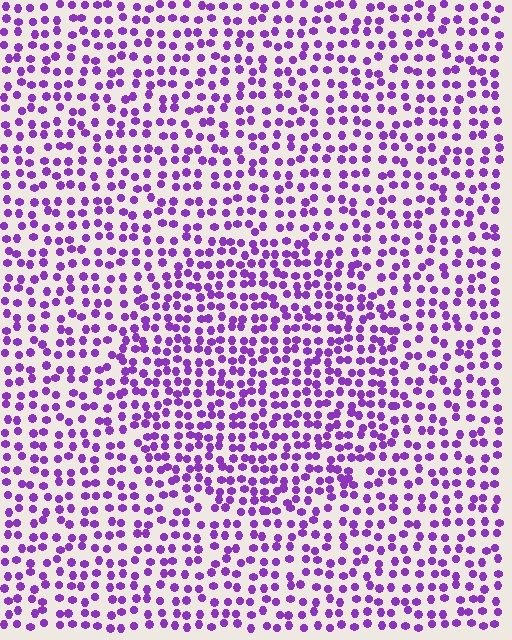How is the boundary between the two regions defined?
The boundary is defined by a change in element density (approximately 1.4x ratio). All elements are the same color, size, and shape.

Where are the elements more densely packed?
The elements are more densely packed inside the circle boundary.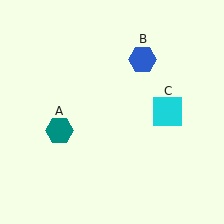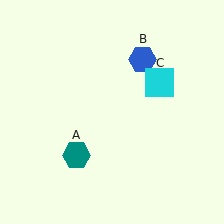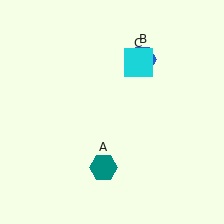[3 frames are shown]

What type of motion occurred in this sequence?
The teal hexagon (object A), cyan square (object C) rotated counterclockwise around the center of the scene.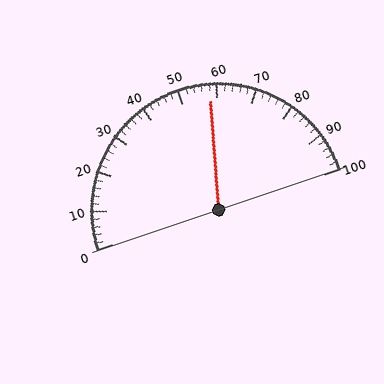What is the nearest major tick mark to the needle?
The nearest major tick mark is 60.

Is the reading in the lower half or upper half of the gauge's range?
The reading is in the upper half of the range (0 to 100).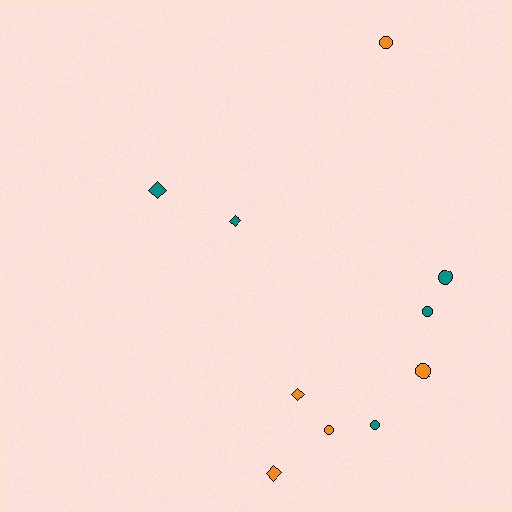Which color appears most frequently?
Teal, with 5 objects.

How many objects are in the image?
There are 10 objects.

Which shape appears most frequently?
Circle, with 6 objects.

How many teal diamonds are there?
There are 2 teal diamonds.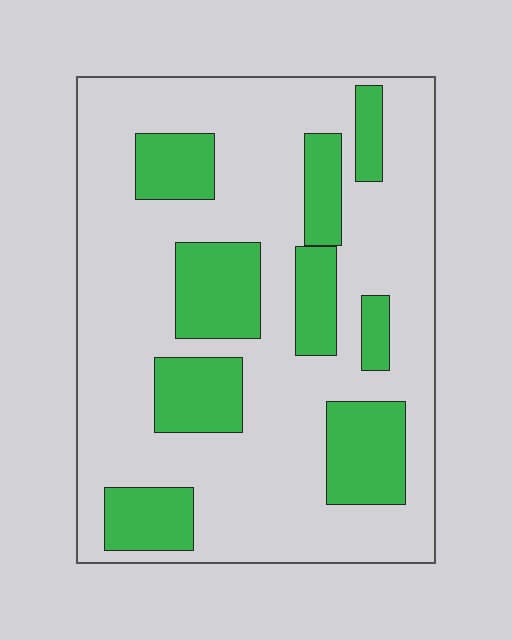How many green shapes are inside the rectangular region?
9.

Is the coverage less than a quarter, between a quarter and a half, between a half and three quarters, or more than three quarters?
Between a quarter and a half.